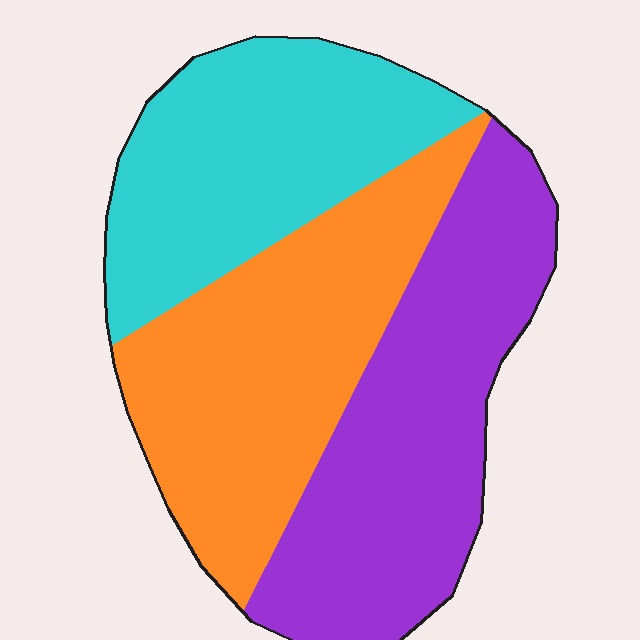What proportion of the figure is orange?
Orange takes up between a quarter and a half of the figure.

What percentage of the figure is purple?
Purple takes up about three eighths (3/8) of the figure.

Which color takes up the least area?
Cyan, at roughly 30%.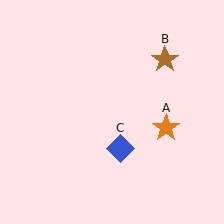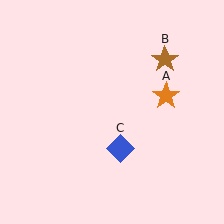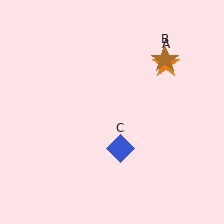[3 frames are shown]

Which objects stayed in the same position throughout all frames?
Brown star (object B) and blue diamond (object C) remained stationary.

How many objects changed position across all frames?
1 object changed position: orange star (object A).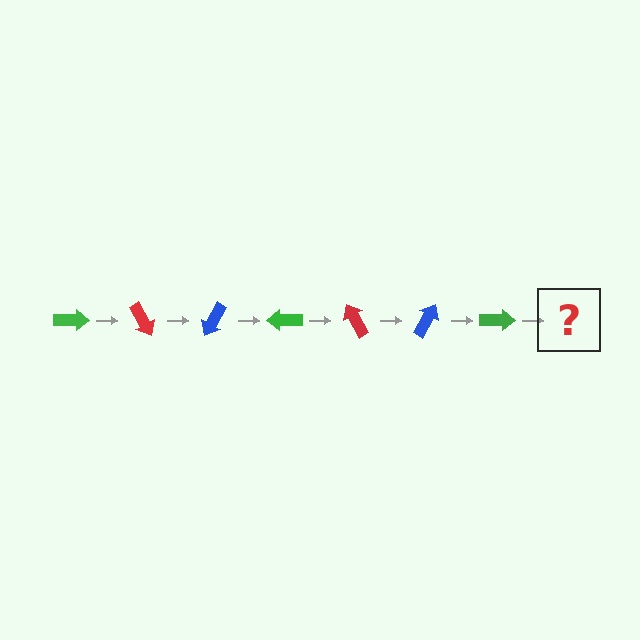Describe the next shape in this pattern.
It should be a red arrow, rotated 420 degrees from the start.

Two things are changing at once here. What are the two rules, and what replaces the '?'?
The two rules are that it rotates 60 degrees each step and the color cycles through green, red, and blue. The '?' should be a red arrow, rotated 420 degrees from the start.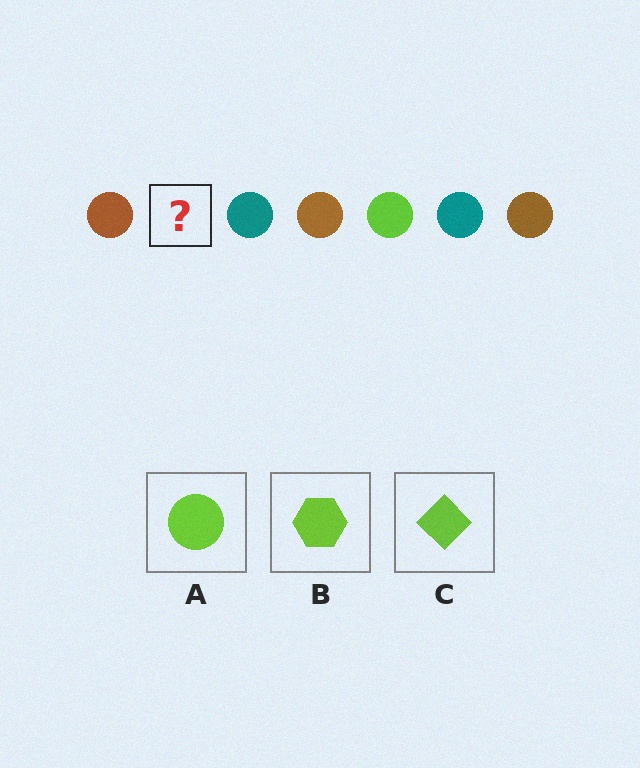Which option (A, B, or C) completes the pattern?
A.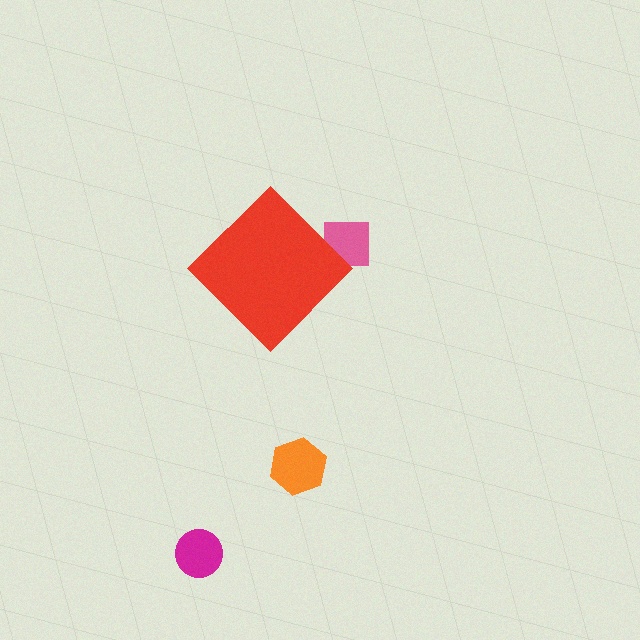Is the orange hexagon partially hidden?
No, the orange hexagon is fully visible.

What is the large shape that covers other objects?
A red diamond.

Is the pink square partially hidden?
Yes, the pink square is partially hidden behind the red diamond.